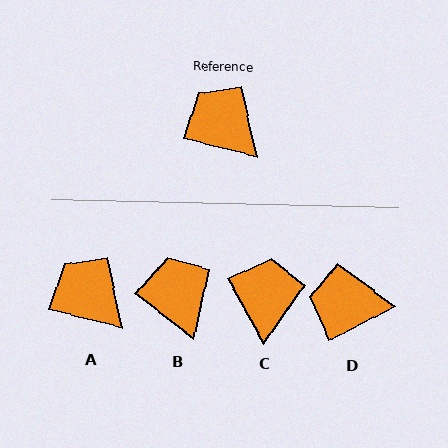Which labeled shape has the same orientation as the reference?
A.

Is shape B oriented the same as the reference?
No, it is off by about 24 degrees.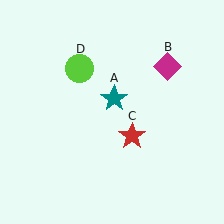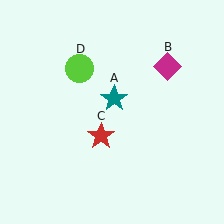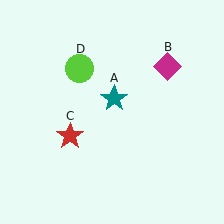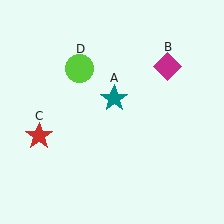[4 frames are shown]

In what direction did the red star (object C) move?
The red star (object C) moved left.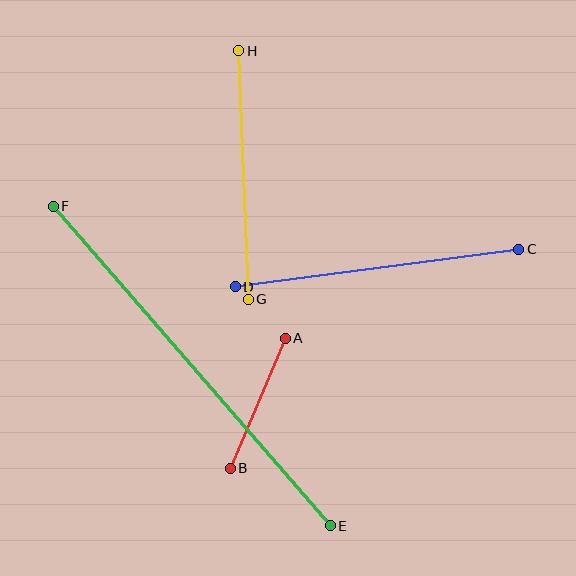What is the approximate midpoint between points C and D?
The midpoint is at approximately (377, 268) pixels.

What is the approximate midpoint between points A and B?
The midpoint is at approximately (258, 403) pixels.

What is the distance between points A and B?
The distance is approximately 141 pixels.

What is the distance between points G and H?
The distance is approximately 249 pixels.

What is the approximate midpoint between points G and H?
The midpoint is at approximately (243, 175) pixels.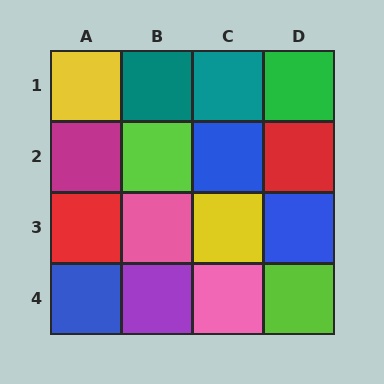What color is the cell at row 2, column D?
Red.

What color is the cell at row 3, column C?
Yellow.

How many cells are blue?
3 cells are blue.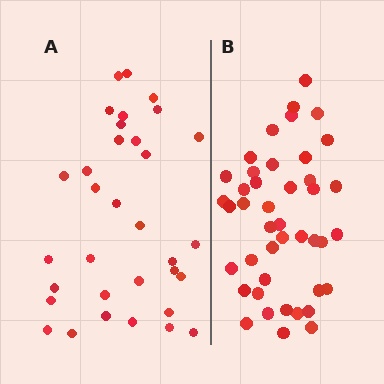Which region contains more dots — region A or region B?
Region B (the right region) has more dots.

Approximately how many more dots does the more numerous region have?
Region B has roughly 10 or so more dots than region A.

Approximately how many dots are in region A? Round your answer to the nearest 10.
About 30 dots. (The exact count is 33, which rounds to 30.)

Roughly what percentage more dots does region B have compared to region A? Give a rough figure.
About 30% more.